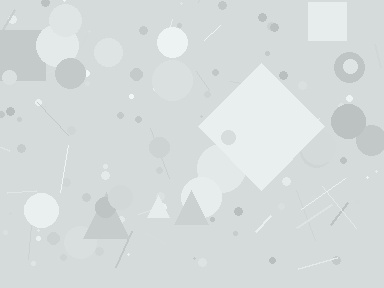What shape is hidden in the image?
A diamond is hidden in the image.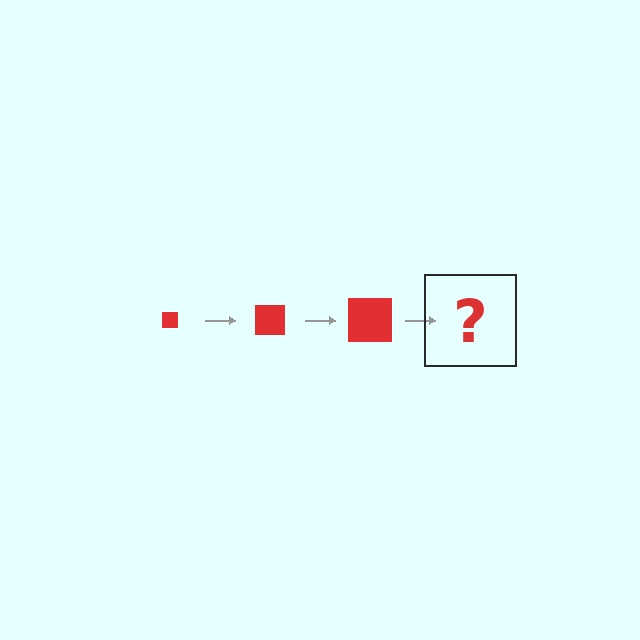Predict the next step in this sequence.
The next step is a red square, larger than the previous one.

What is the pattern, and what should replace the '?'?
The pattern is that the square gets progressively larger each step. The '?' should be a red square, larger than the previous one.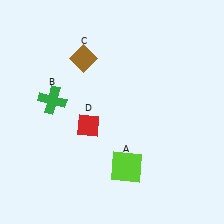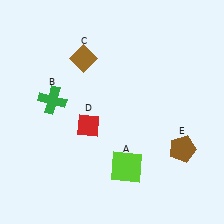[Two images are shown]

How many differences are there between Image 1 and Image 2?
There is 1 difference between the two images.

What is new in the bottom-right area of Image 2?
A brown pentagon (E) was added in the bottom-right area of Image 2.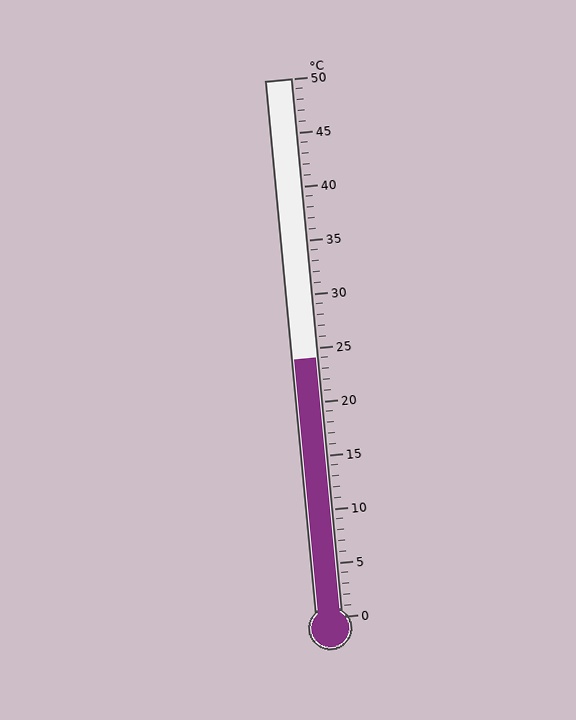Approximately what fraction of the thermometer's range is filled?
The thermometer is filled to approximately 50% of its range.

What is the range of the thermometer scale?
The thermometer scale ranges from 0°C to 50°C.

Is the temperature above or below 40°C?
The temperature is below 40°C.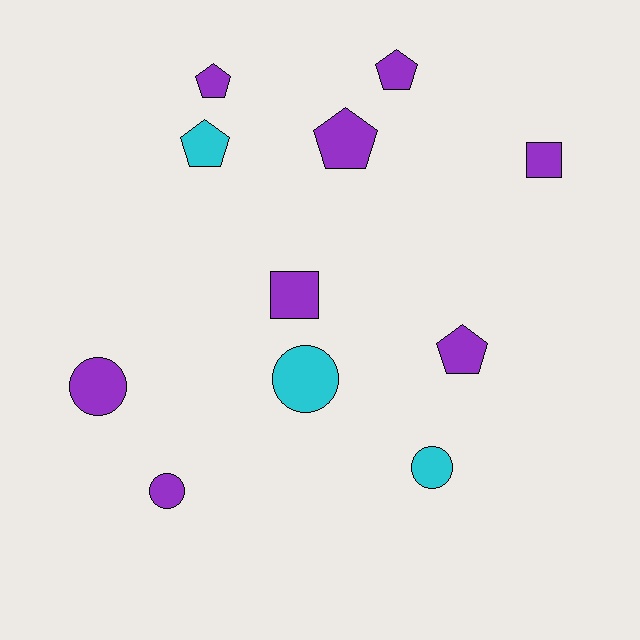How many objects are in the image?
There are 11 objects.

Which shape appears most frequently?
Pentagon, with 5 objects.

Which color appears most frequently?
Purple, with 8 objects.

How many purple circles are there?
There are 2 purple circles.